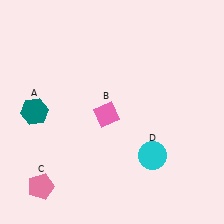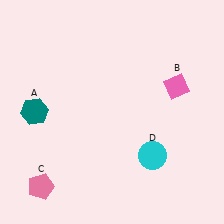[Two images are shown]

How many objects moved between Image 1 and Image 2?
1 object moved between the two images.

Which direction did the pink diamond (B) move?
The pink diamond (B) moved right.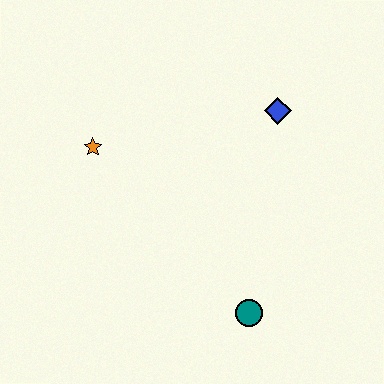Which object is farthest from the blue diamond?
The teal circle is farthest from the blue diamond.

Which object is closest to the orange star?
The blue diamond is closest to the orange star.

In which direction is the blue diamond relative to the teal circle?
The blue diamond is above the teal circle.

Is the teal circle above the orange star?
No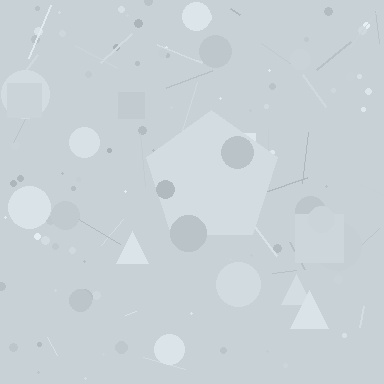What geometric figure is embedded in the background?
A pentagon is embedded in the background.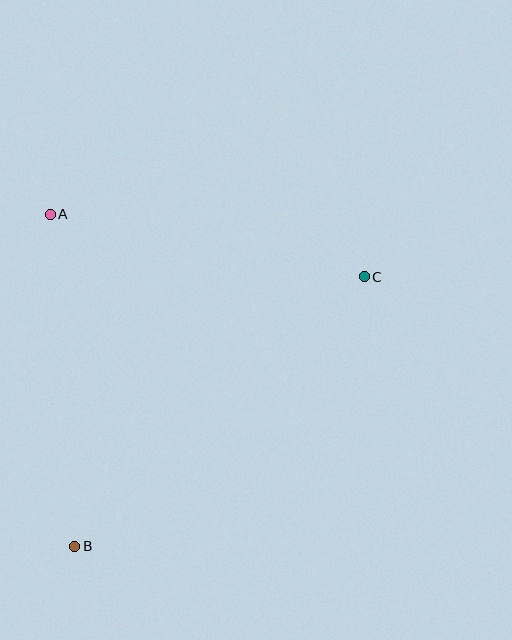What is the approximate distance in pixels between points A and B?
The distance between A and B is approximately 333 pixels.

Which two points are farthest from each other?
Points B and C are farthest from each other.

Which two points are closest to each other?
Points A and C are closest to each other.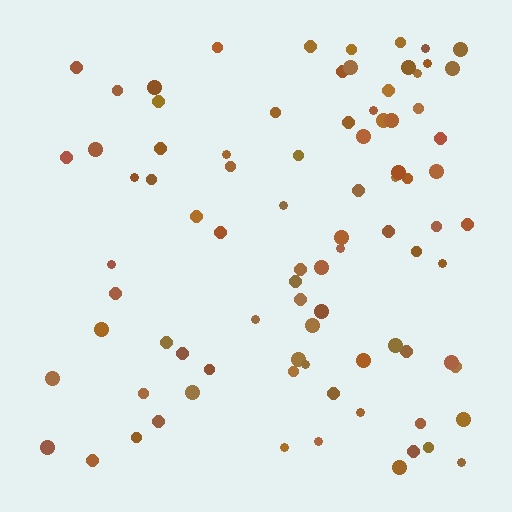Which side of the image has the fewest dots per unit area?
The left.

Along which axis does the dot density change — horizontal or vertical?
Horizontal.